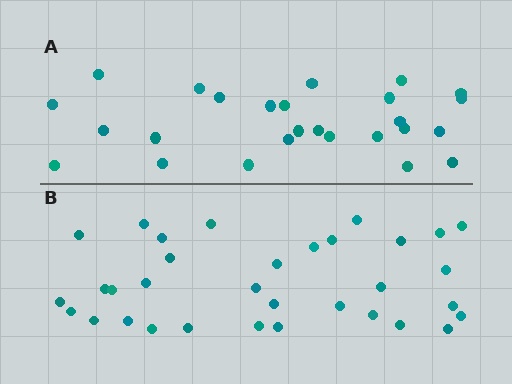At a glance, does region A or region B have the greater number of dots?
Region B (the bottom region) has more dots.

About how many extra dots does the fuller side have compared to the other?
Region B has roughly 8 or so more dots than region A.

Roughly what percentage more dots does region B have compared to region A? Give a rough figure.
About 25% more.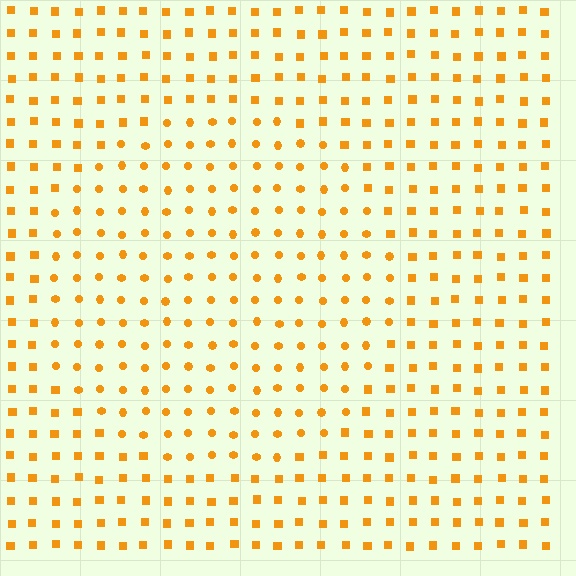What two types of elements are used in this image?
The image uses circles inside the circle region and squares outside it.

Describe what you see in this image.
The image is filled with small orange elements arranged in a uniform grid. A circle-shaped region contains circles, while the surrounding area contains squares. The boundary is defined purely by the change in element shape.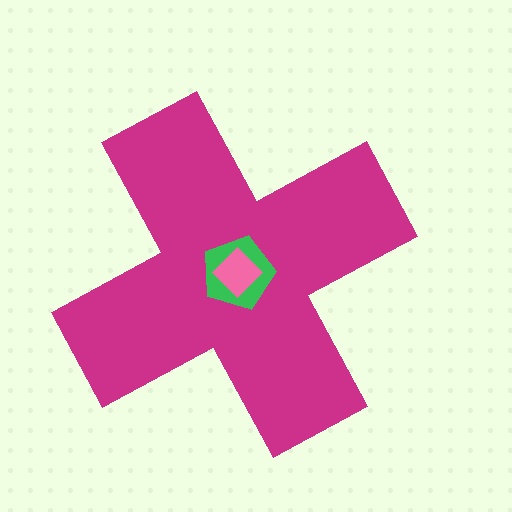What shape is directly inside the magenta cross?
The green pentagon.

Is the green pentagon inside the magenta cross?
Yes.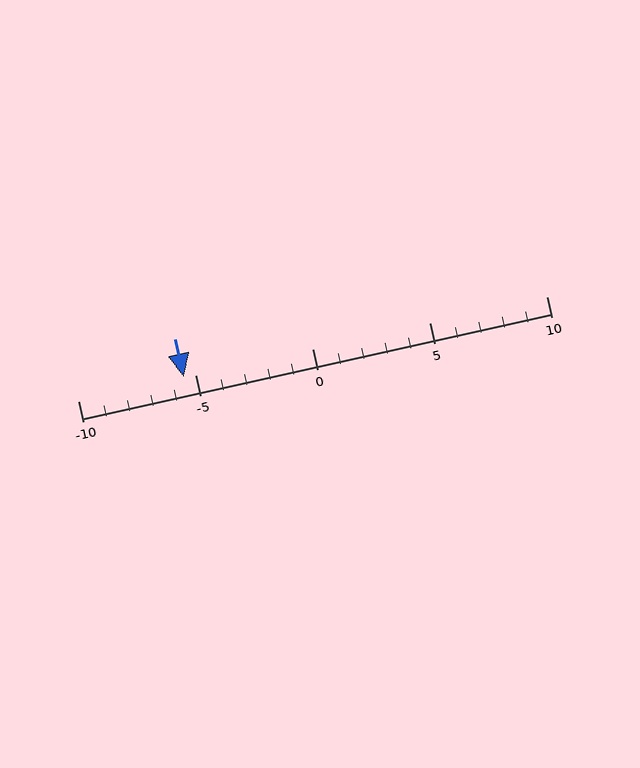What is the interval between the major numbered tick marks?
The major tick marks are spaced 5 units apart.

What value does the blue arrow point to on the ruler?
The blue arrow points to approximately -6.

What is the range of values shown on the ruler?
The ruler shows values from -10 to 10.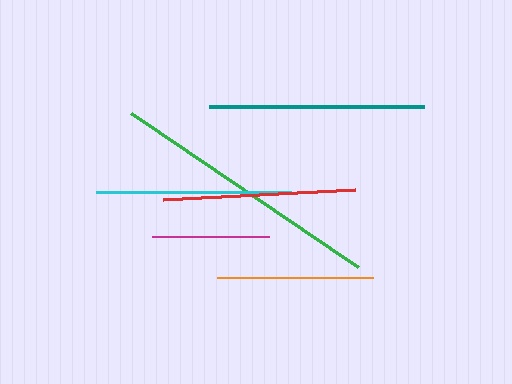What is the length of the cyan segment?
The cyan segment is approximately 195 pixels long.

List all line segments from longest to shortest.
From longest to shortest: green, teal, cyan, red, orange, magenta.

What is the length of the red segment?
The red segment is approximately 192 pixels long.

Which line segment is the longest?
The green line is the longest at approximately 274 pixels.